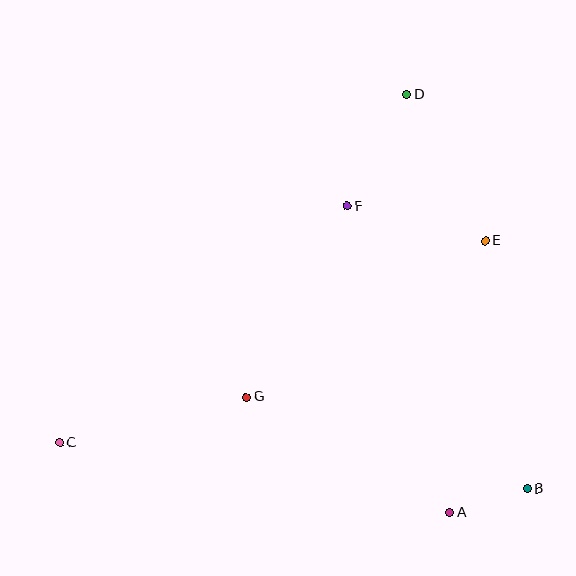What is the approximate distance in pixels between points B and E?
The distance between B and E is approximately 251 pixels.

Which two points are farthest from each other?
Points C and D are farthest from each other.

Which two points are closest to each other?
Points A and B are closest to each other.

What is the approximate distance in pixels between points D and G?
The distance between D and G is approximately 342 pixels.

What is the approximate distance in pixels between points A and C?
The distance between A and C is approximately 396 pixels.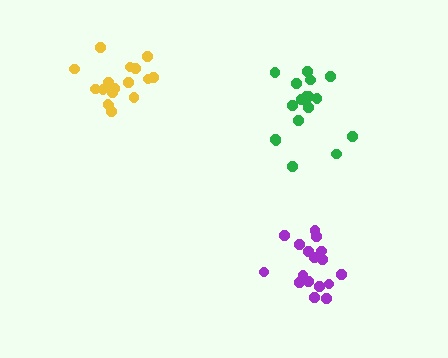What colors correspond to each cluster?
The clusters are colored: purple, green, yellow.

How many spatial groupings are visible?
There are 3 spatial groupings.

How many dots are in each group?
Group 1: 17 dots, Group 2: 17 dots, Group 3: 18 dots (52 total).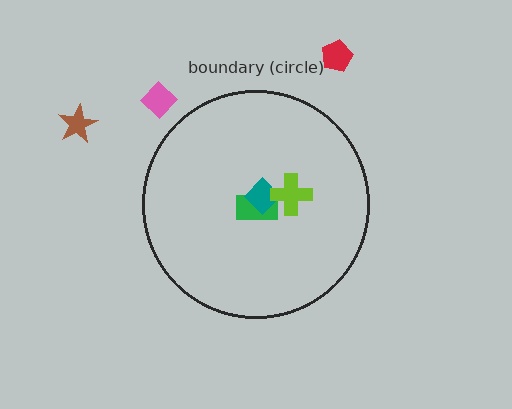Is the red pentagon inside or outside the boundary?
Outside.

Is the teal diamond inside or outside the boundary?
Inside.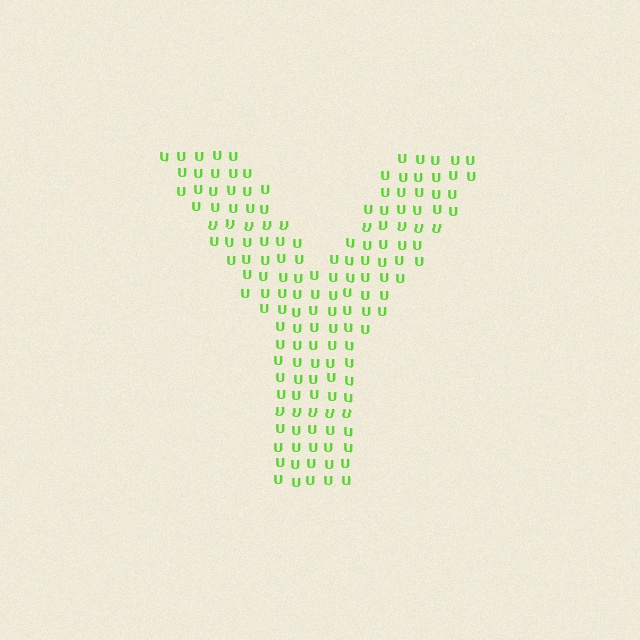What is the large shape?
The large shape is the letter Y.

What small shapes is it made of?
It is made of small letter U's.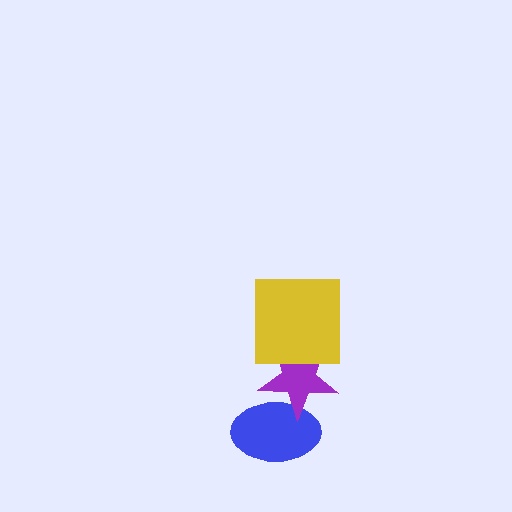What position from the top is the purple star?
The purple star is 2nd from the top.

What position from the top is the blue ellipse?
The blue ellipse is 3rd from the top.